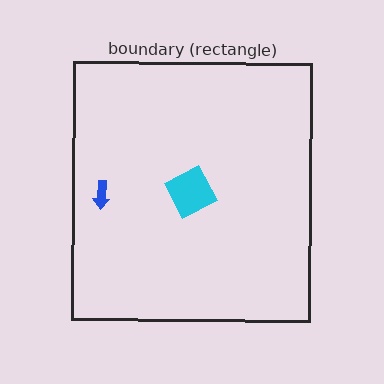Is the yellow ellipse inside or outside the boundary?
Inside.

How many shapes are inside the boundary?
3 inside, 0 outside.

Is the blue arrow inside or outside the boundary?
Inside.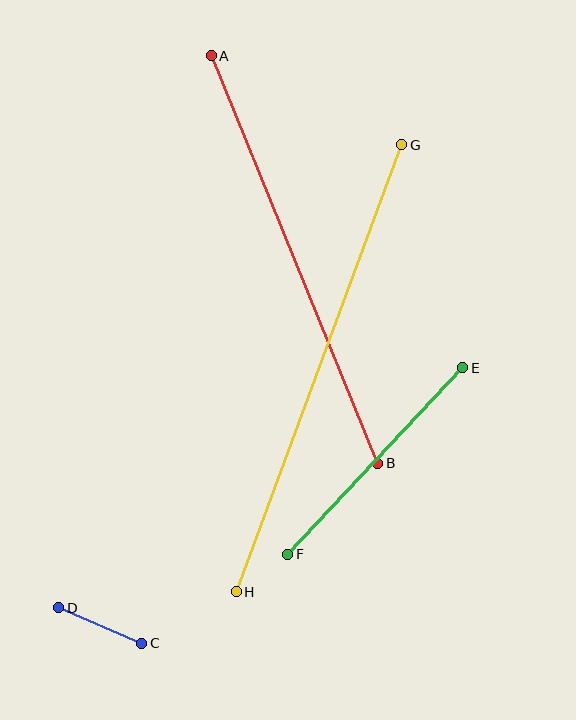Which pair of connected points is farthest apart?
Points G and H are farthest apart.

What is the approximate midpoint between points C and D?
The midpoint is at approximately (100, 626) pixels.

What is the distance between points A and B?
The distance is approximately 440 pixels.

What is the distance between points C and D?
The distance is approximately 90 pixels.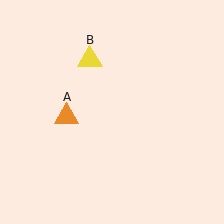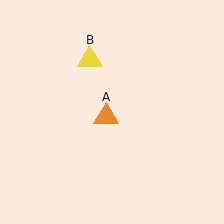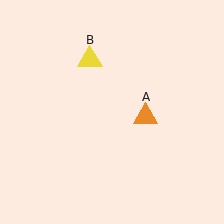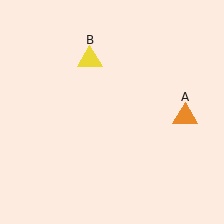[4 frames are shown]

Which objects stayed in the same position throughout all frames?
Yellow triangle (object B) remained stationary.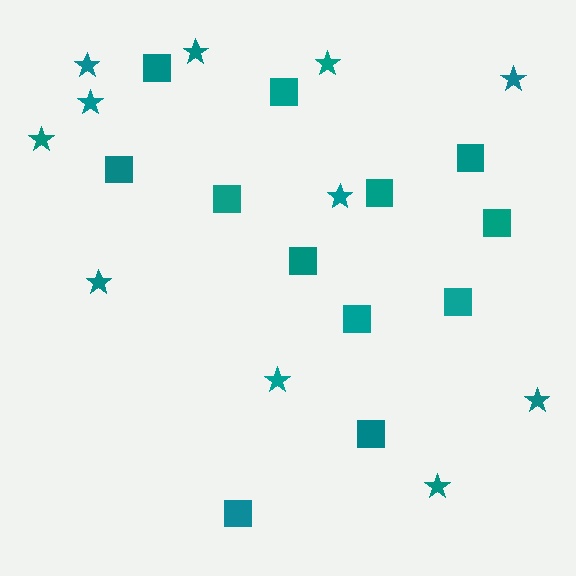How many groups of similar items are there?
There are 2 groups: one group of squares (12) and one group of stars (11).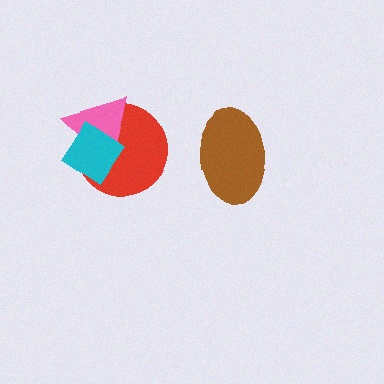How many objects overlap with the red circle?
2 objects overlap with the red circle.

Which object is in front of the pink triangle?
The cyan diamond is in front of the pink triangle.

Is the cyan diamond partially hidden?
No, no other shape covers it.